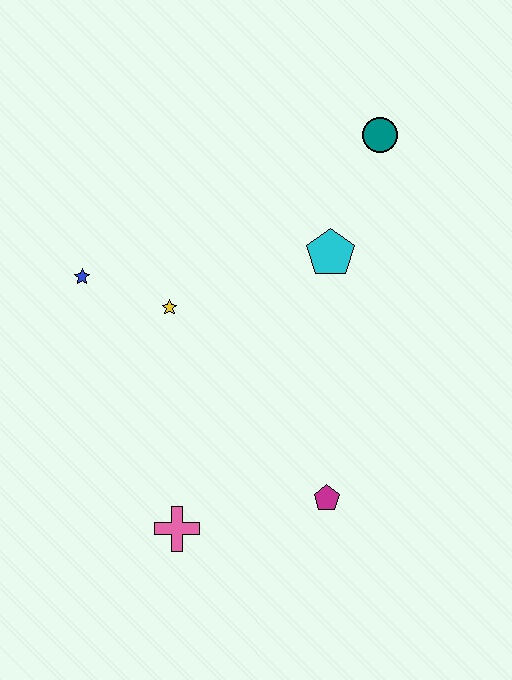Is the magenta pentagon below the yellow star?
Yes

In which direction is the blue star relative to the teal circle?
The blue star is to the left of the teal circle.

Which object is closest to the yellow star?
The blue star is closest to the yellow star.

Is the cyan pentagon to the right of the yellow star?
Yes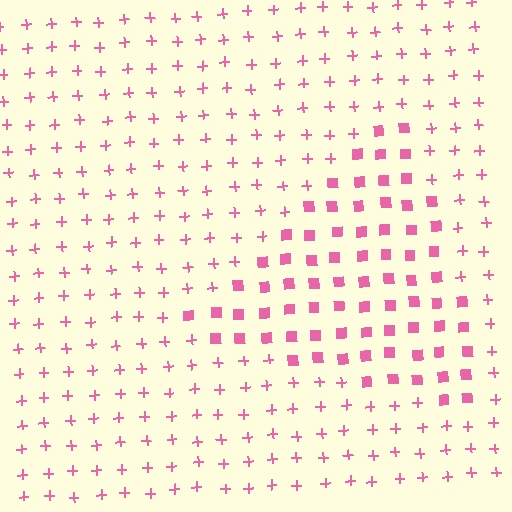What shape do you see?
I see a triangle.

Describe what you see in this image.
The image is filled with small pink elements arranged in a uniform grid. A triangle-shaped region contains squares, while the surrounding area contains plus signs. The boundary is defined purely by the change in element shape.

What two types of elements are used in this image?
The image uses squares inside the triangle region and plus signs outside it.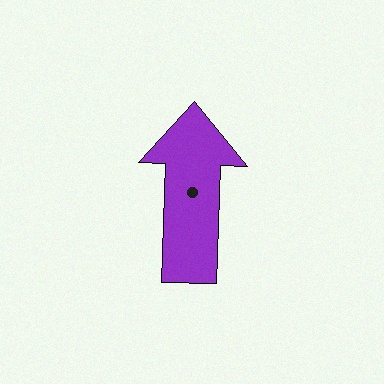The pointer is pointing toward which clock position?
Roughly 12 o'clock.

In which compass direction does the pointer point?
North.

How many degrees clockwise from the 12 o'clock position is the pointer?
Approximately 2 degrees.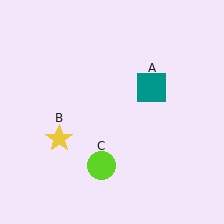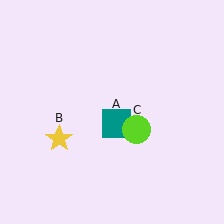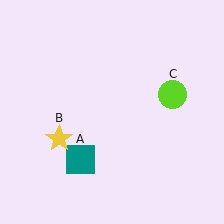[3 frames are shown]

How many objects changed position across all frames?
2 objects changed position: teal square (object A), lime circle (object C).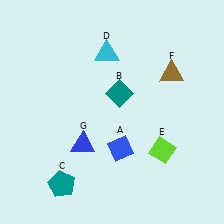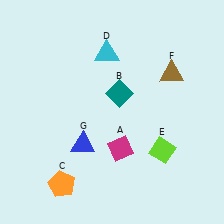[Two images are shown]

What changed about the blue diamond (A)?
In Image 1, A is blue. In Image 2, it changed to magenta.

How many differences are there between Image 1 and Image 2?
There are 2 differences between the two images.